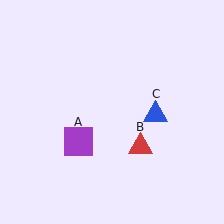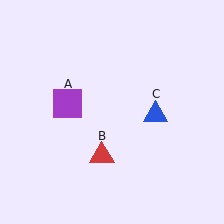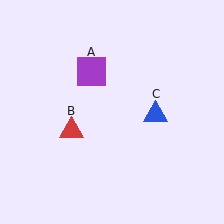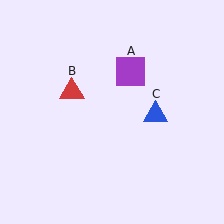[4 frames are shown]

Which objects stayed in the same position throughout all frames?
Blue triangle (object C) remained stationary.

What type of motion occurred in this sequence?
The purple square (object A), red triangle (object B) rotated clockwise around the center of the scene.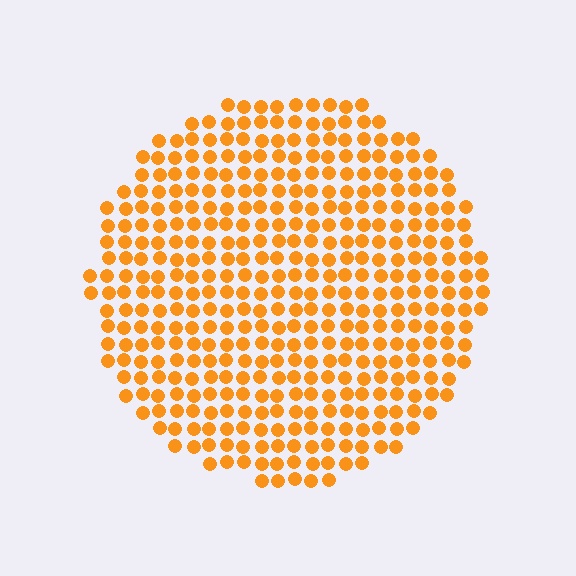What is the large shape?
The large shape is a circle.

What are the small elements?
The small elements are circles.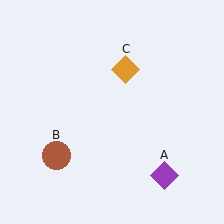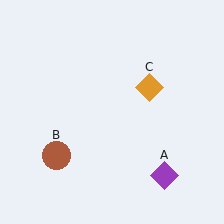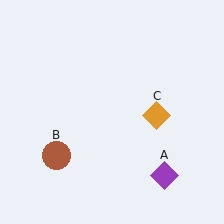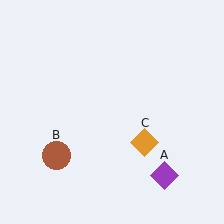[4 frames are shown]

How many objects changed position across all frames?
1 object changed position: orange diamond (object C).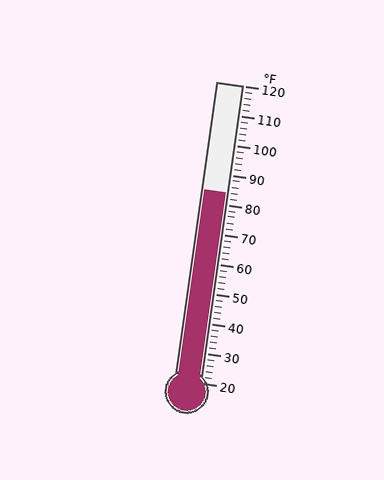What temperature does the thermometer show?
The thermometer shows approximately 84°F.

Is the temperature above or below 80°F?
The temperature is above 80°F.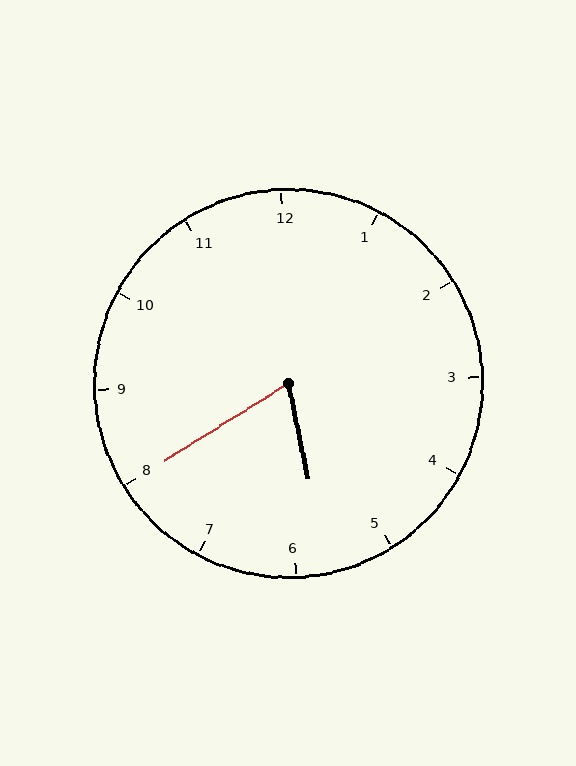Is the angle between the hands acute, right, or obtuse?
It is acute.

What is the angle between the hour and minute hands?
Approximately 70 degrees.